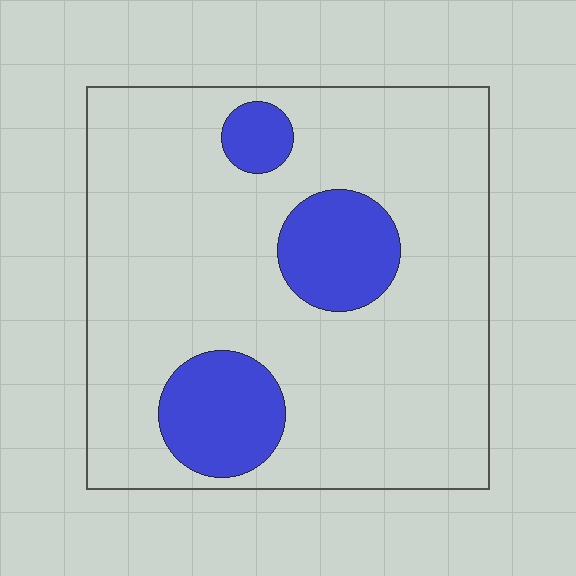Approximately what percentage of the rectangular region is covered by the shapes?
Approximately 20%.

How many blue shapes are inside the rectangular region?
3.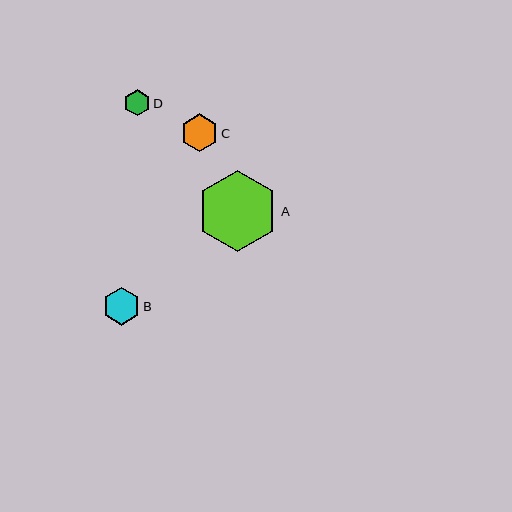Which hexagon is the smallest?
Hexagon D is the smallest with a size of approximately 26 pixels.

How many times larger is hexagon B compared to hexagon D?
Hexagon B is approximately 1.5 times the size of hexagon D.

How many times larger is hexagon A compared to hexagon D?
Hexagon A is approximately 3.1 times the size of hexagon D.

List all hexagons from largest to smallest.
From largest to smallest: A, B, C, D.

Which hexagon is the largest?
Hexagon A is the largest with a size of approximately 81 pixels.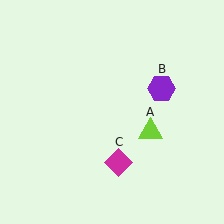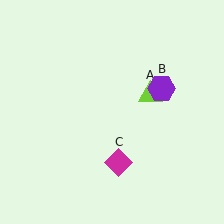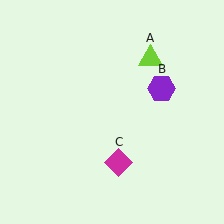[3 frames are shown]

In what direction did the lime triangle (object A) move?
The lime triangle (object A) moved up.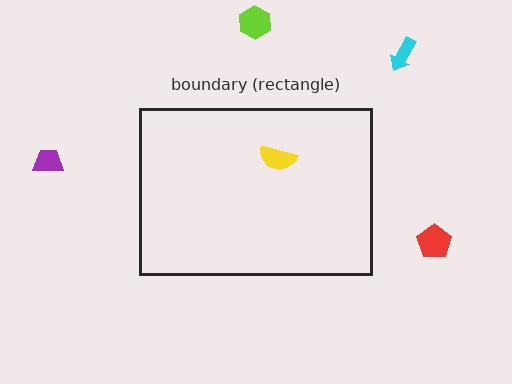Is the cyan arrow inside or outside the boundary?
Outside.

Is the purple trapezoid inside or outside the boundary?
Outside.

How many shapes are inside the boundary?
1 inside, 4 outside.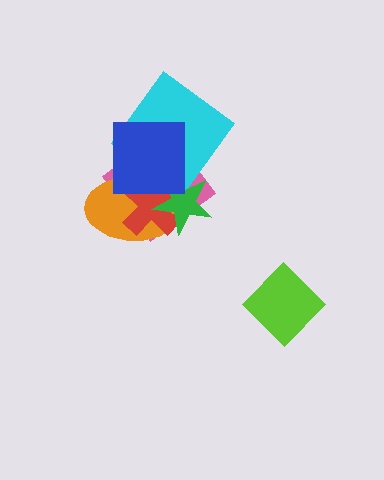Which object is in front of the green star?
The blue square is in front of the green star.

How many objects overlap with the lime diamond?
0 objects overlap with the lime diamond.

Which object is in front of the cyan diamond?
The blue square is in front of the cyan diamond.